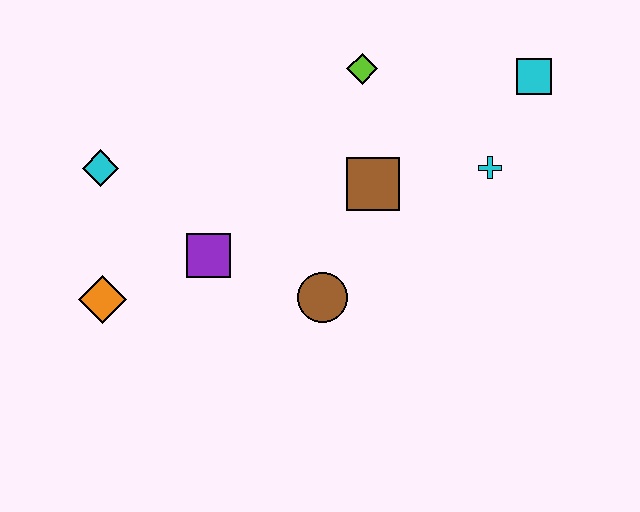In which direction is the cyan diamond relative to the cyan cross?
The cyan diamond is to the left of the cyan cross.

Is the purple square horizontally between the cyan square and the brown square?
No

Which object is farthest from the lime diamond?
The orange diamond is farthest from the lime diamond.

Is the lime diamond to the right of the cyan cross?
No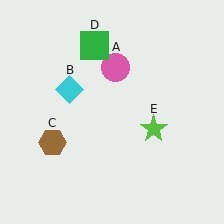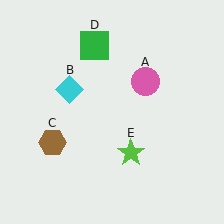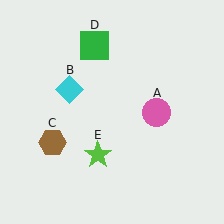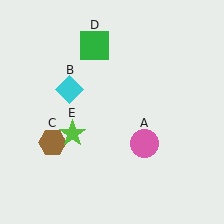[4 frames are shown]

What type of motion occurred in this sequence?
The pink circle (object A), lime star (object E) rotated clockwise around the center of the scene.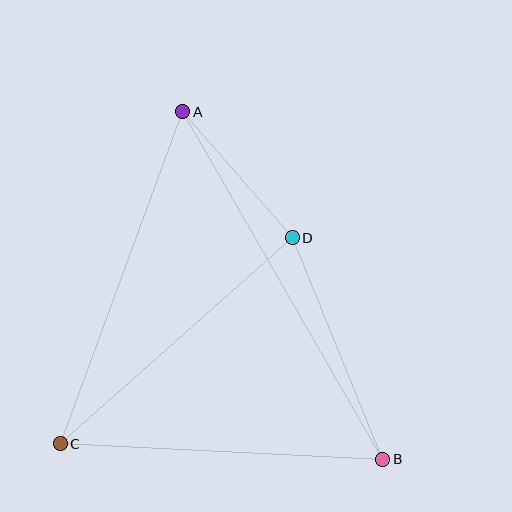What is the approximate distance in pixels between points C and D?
The distance between C and D is approximately 310 pixels.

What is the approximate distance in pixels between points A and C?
The distance between A and C is approximately 354 pixels.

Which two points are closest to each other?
Points A and D are closest to each other.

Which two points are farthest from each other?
Points A and B are farthest from each other.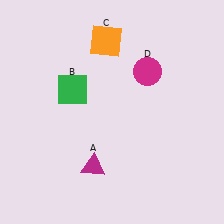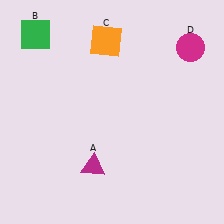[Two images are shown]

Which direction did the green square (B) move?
The green square (B) moved up.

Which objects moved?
The objects that moved are: the green square (B), the magenta circle (D).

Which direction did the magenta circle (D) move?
The magenta circle (D) moved right.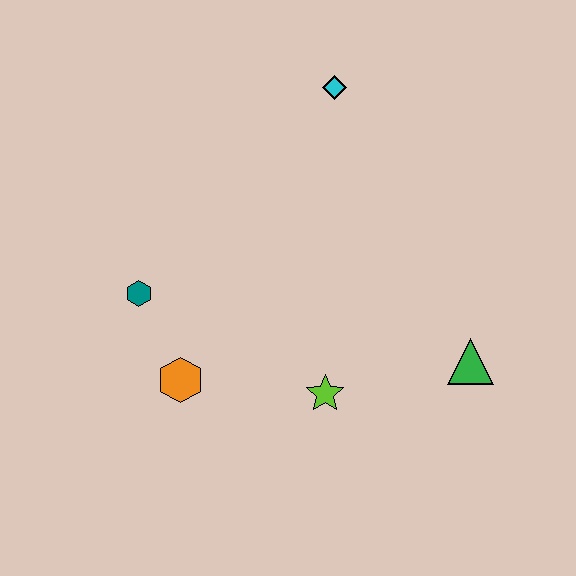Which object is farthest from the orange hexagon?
The cyan diamond is farthest from the orange hexagon.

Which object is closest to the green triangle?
The lime star is closest to the green triangle.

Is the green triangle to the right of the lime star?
Yes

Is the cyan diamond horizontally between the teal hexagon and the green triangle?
Yes